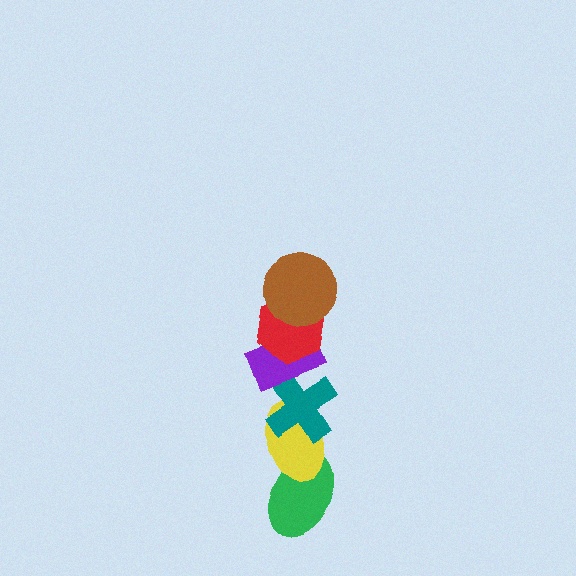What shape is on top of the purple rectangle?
The red hexagon is on top of the purple rectangle.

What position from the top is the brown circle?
The brown circle is 1st from the top.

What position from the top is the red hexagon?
The red hexagon is 2nd from the top.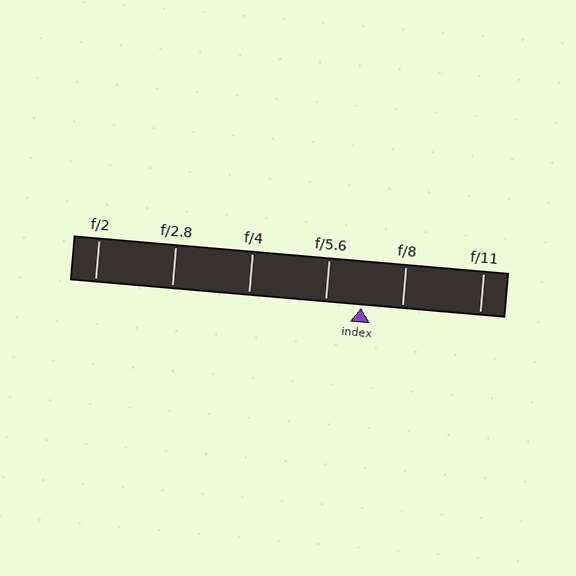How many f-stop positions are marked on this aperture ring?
There are 6 f-stop positions marked.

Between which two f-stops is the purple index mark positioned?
The index mark is between f/5.6 and f/8.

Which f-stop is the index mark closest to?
The index mark is closest to f/5.6.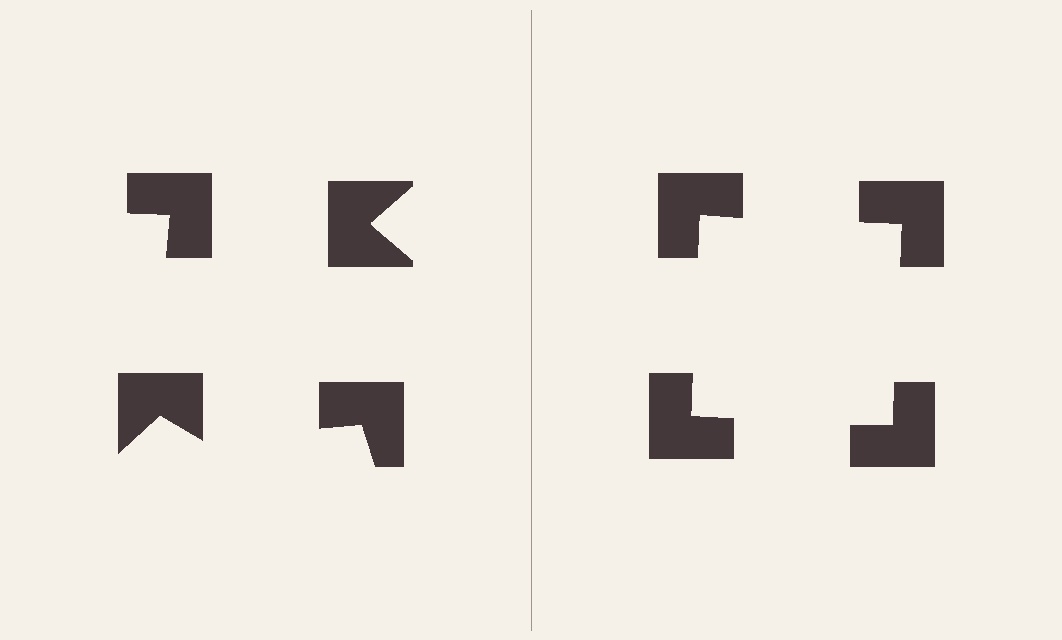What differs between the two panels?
The notched squares are positioned identically on both sides; only the wedge orientations differ. On the right they align to a square; on the left they are misaligned.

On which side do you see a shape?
An illusory square appears on the right side. On the left side the wedge cuts are rotated, so no coherent shape forms.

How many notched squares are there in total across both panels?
8 — 4 on each side.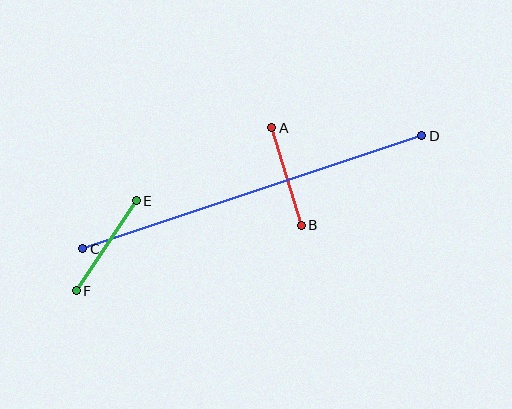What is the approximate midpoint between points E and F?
The midpoint is at approximately (106, 246) pixels.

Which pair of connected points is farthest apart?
Points C and D are farthest apart.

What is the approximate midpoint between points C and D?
The midpoint is at approximately (252, 192) pixels.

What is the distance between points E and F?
The distance is approximately 108 pixels.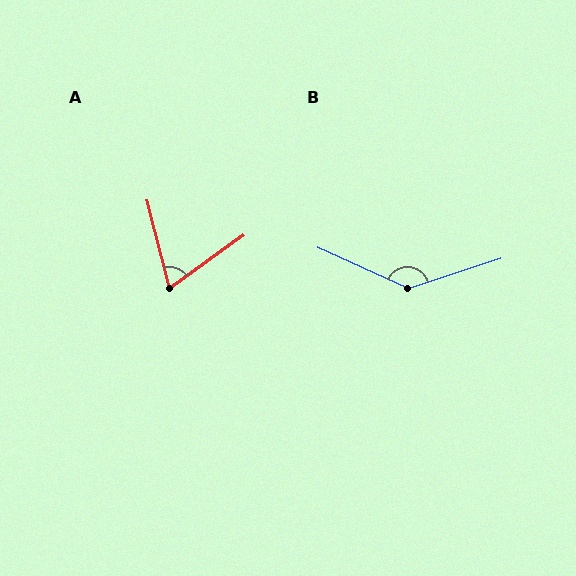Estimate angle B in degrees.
Approximately 138 degrees.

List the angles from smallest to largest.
A (68°), B (138°).